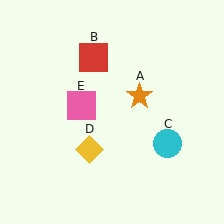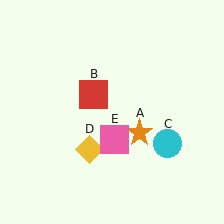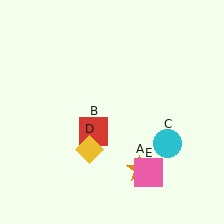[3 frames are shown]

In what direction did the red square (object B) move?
The red square (object B) moved down.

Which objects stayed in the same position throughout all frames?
Cyan circle (object C) and yellow diamond (object D) remained stationary.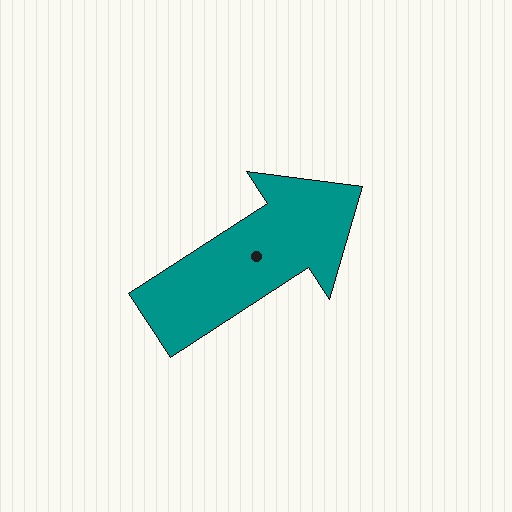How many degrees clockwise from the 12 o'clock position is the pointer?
Approximately 57 degrees.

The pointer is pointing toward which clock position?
Roughly 2 o'clock.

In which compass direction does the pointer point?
Northeast.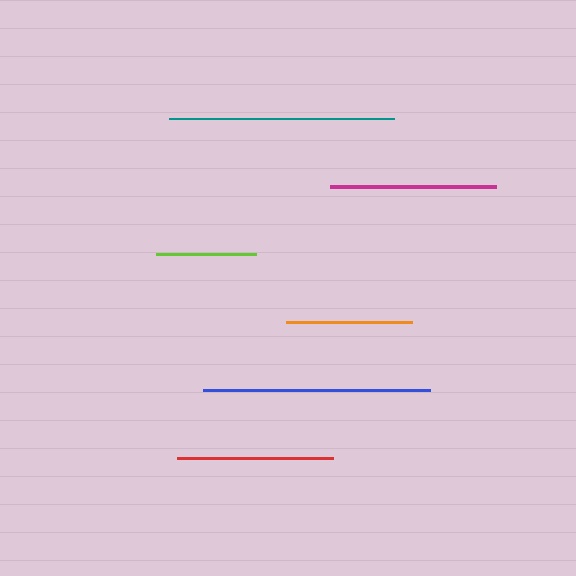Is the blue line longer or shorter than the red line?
The blue line is longer than the red line.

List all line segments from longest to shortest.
From longest to shortest: blue, teal, magenta, red, orange, lime.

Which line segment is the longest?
The blue line is the longest at approximately 227 pixels.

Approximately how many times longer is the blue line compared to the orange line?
The blue line is approximately 1.8 times the length of the orange line.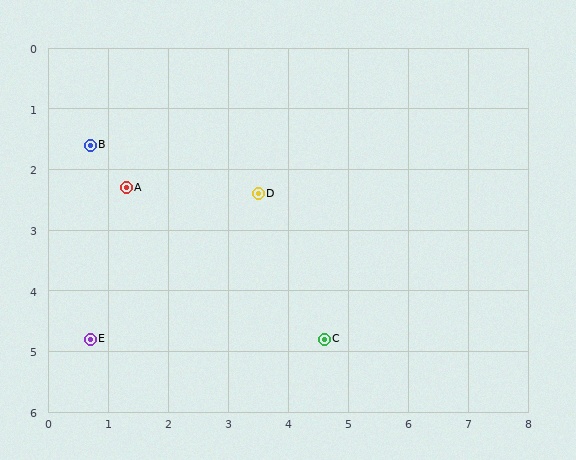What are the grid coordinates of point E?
Point E is at approximately (0.7, 4.8).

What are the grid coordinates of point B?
Point B is at approximately (0.7, 1.6).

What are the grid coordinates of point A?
Point A is at approximately (1.3, 2.3).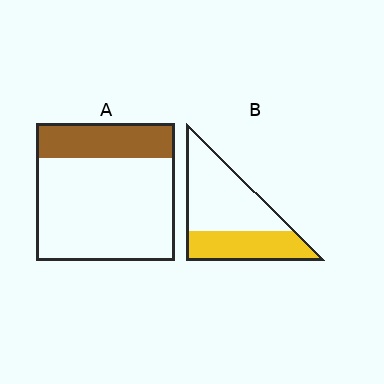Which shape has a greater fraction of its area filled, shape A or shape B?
Shape B.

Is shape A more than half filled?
No.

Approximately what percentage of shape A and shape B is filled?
A is approximately 25% and B is approximately 40%.